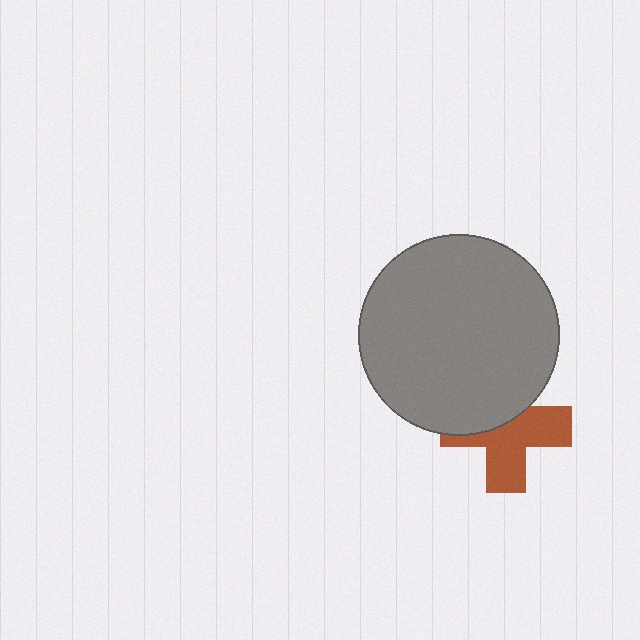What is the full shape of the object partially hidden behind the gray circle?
The partially hidden object is a brown cross.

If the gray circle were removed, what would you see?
You would see the complete brown cross.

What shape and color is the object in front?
The object in front is a gray circle.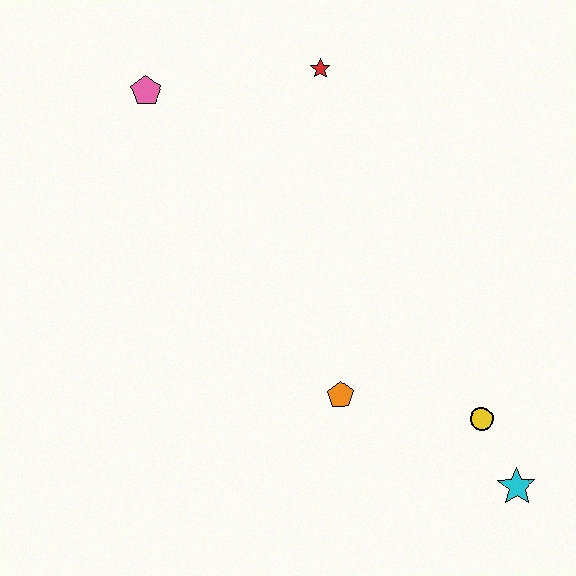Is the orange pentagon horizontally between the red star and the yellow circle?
Yes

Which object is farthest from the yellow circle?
The pink pentagon is farthest from the yellow circle.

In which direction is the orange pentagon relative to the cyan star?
The orange pentagon is to the left of the cyan star.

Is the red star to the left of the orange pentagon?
Yes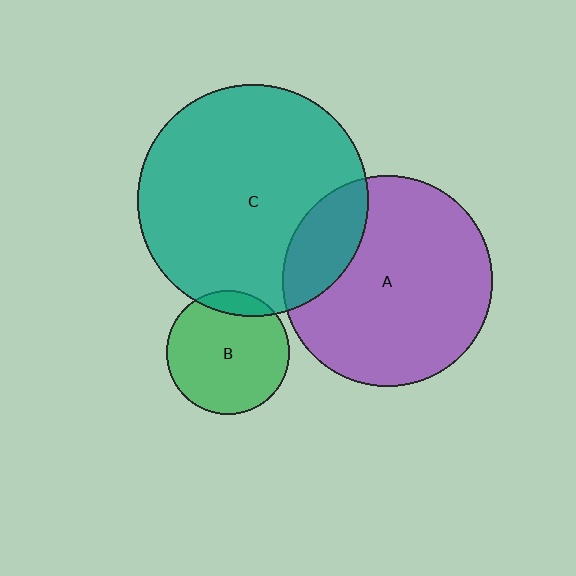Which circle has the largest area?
Circle C (teal).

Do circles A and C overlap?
Yes.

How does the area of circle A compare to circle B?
Approximately 2.9 times.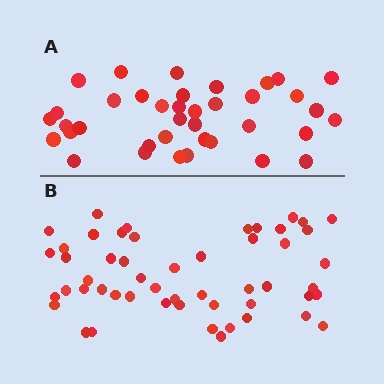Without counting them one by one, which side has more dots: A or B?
Region B (the bottom region) has more dots.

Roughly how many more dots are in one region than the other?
Region B has approximately 15 more dots than region A.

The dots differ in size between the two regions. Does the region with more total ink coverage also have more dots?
No. Region A has more total ink coverage because its dots are larger, but region B actually contains more individual dots. Total area can be misleading — the number of items is what matters here.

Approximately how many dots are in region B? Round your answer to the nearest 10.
About 50 dots. (The exact count is 52, which rounds to 50.)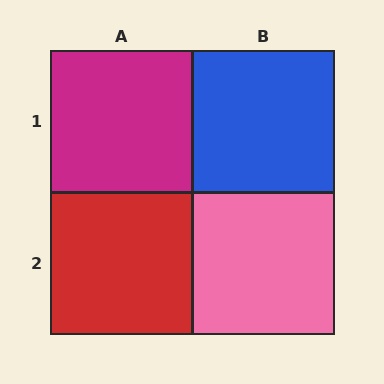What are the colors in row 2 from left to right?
Red, pink.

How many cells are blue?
1 cell is blue.